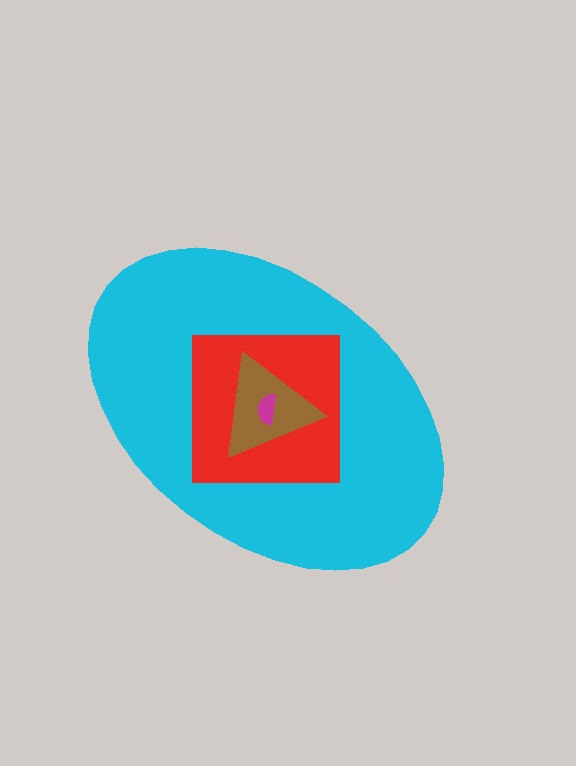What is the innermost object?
The magenta semicircle.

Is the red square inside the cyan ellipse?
Yes.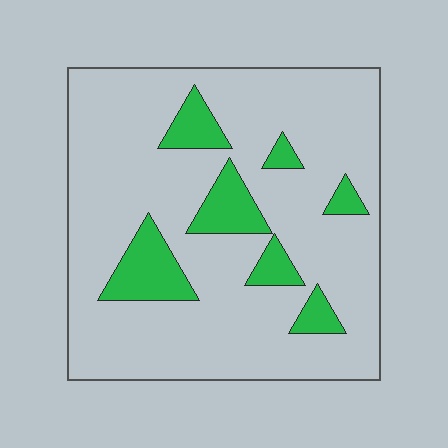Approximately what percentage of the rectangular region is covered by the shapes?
Approximately 15%.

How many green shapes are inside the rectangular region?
7.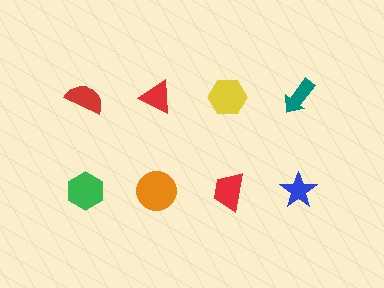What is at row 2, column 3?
A red trapezoid.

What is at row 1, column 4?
A teal arrow.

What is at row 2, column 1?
A green hexagon.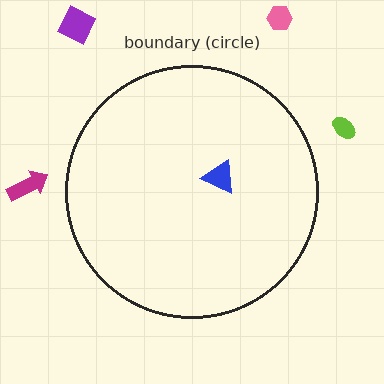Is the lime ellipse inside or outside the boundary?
Outside.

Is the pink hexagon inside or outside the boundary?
Outside.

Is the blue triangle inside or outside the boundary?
Inside.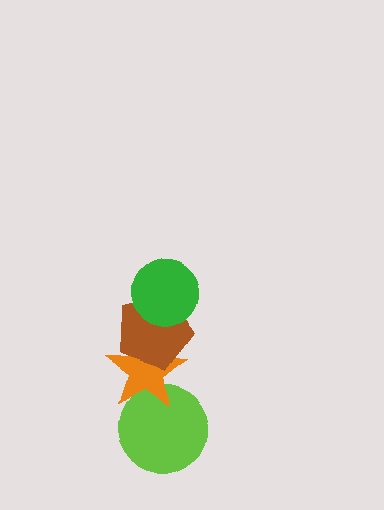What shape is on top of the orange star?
The brown pentagon is on top of the orange star.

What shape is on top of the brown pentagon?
The green circle is on top of the brown pentagon.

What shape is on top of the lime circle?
The orange star is on top of the lime circle.